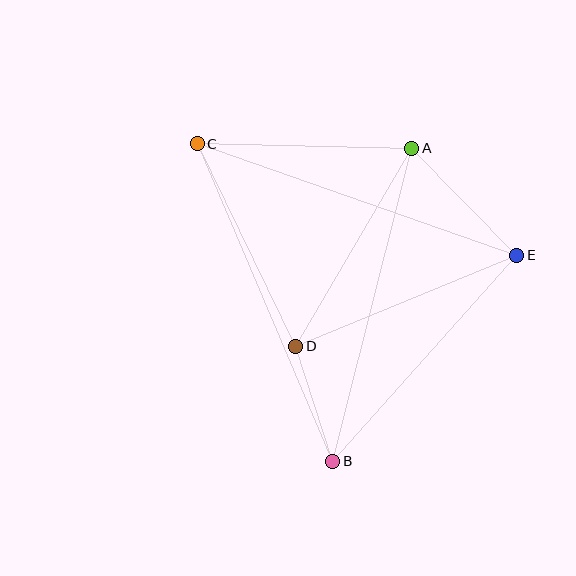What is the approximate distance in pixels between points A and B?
The distance between A and B is approximately 323 pixels.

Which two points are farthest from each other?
Points B and C are farthest from each other.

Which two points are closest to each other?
Points B and D are closest to each other.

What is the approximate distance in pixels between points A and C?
The distance between A and C is approximately 215 pixels.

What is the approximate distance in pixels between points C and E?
The distance between C and E is approximately 339 pixels.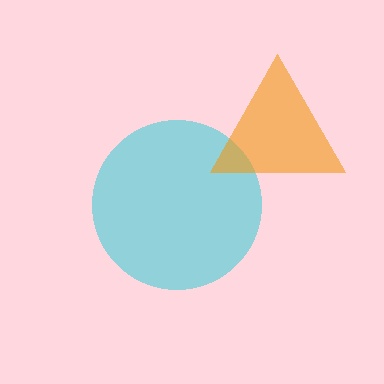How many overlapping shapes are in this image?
There are 2 overlapping shapes in the image.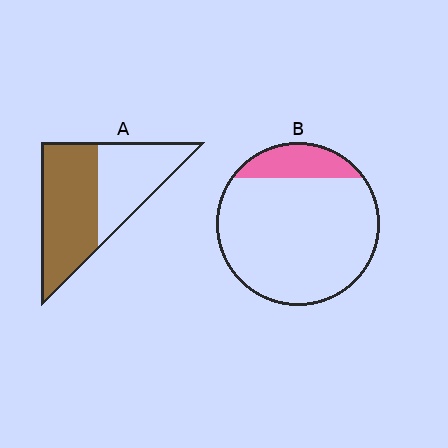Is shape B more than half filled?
No.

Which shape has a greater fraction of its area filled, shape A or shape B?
Shape A.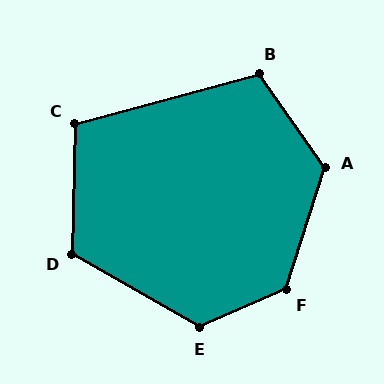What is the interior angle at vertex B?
Approximately 110 degrees (obtuse).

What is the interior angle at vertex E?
Approximately 127 degrees (obtuse).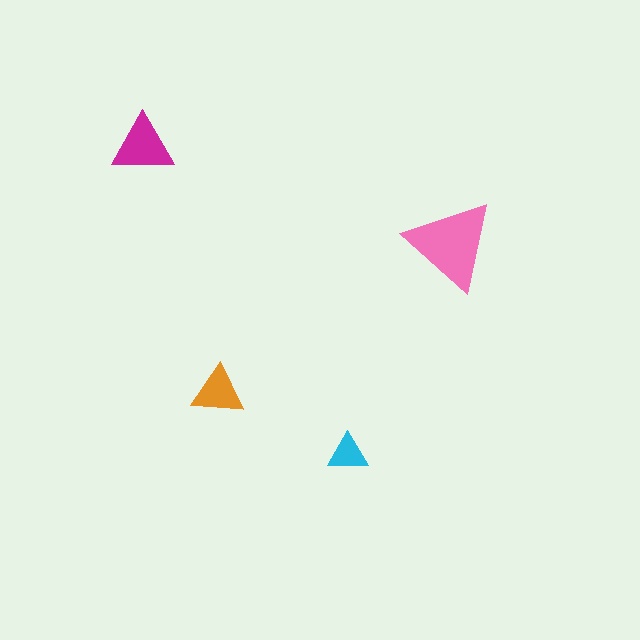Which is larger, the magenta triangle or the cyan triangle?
The magenta one.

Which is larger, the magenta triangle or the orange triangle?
The magenta one.